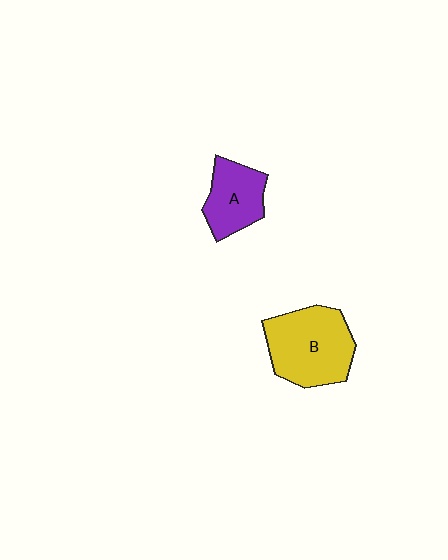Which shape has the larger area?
Shape B (yellow).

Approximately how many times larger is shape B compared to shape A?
Approximately 1.6 times.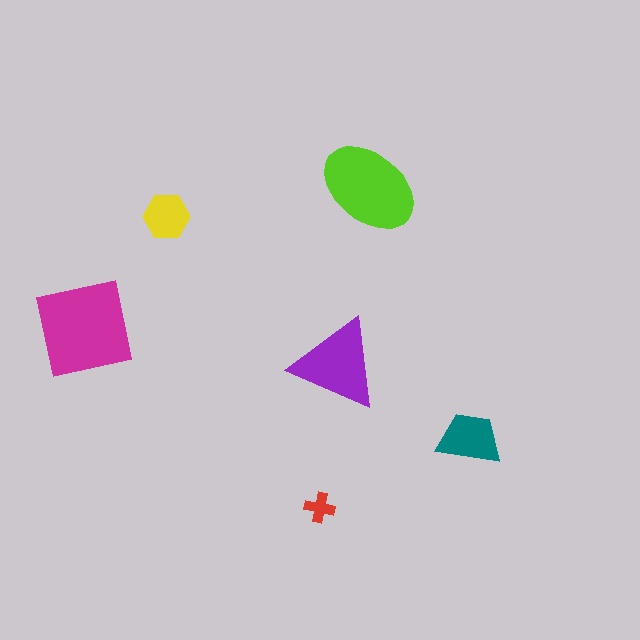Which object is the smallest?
The red cross.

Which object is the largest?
The magenta square.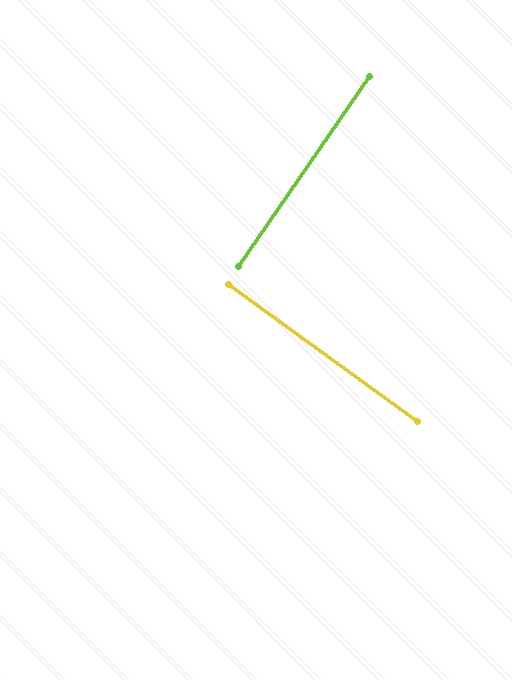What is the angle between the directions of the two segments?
Approximately 89 degrees.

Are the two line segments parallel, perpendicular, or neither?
Perpendicular — they meet at approximately 89°.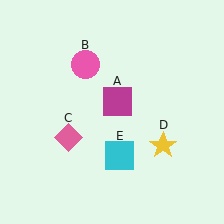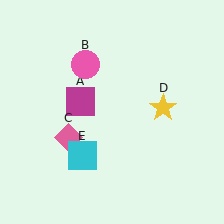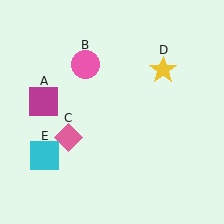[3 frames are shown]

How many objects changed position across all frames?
3 objects changed position: magenta square (object A), yellow star (object D), cyan square (object E).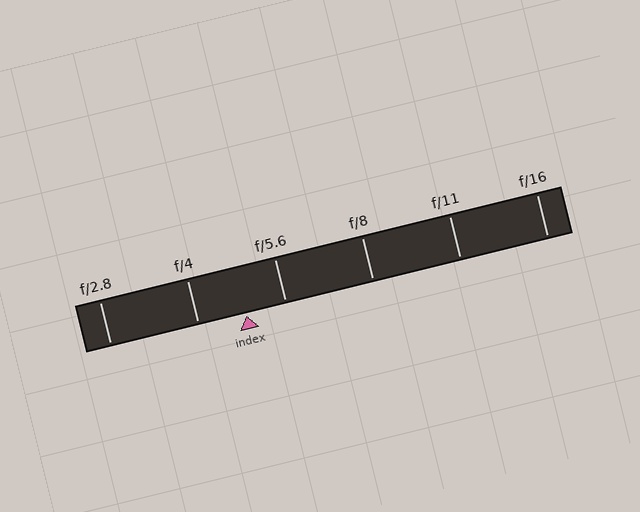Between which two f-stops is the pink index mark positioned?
The index mark is between f/4 and f/5.6.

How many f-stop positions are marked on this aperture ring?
There are 6 f-stop positions marked.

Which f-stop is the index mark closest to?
The index mark is closest to f/5.6.